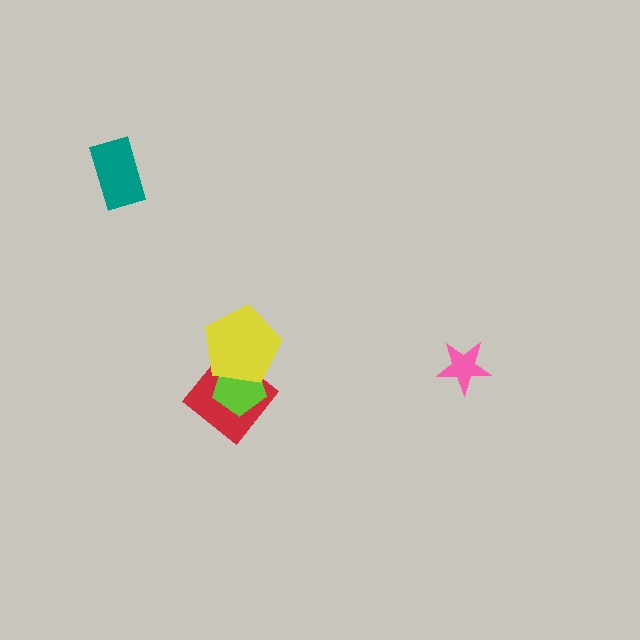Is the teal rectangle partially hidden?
No, no other shape covers it.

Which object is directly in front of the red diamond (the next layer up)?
The lime pentagon is directly in front of the red diamond.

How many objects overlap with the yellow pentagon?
2 objects overlap with the yellow pentagon.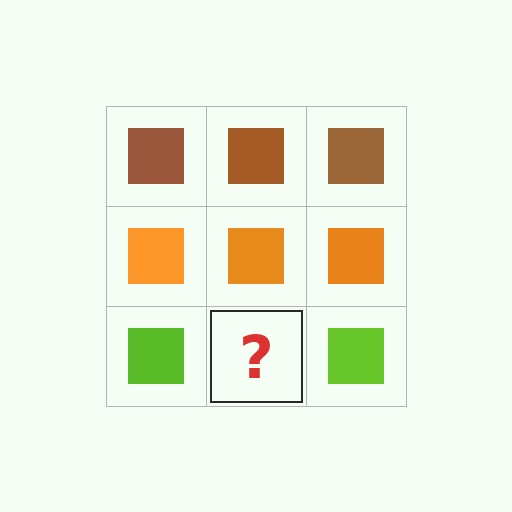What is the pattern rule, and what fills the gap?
The rule is that each row has a consistent color. The gap should be filled with a lime square.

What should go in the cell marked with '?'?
The missing cell should contain a lime square.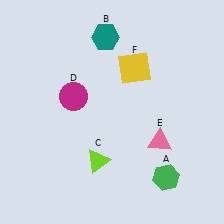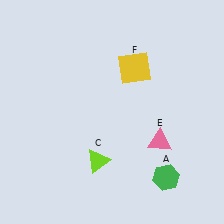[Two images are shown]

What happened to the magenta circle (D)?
The magenta circle (D) was removed in Image 2. It was in the top-left area of Image 1.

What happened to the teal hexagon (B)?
The teal hexagon (B) was removed in Image 2. It was in the top-left area of Image 1.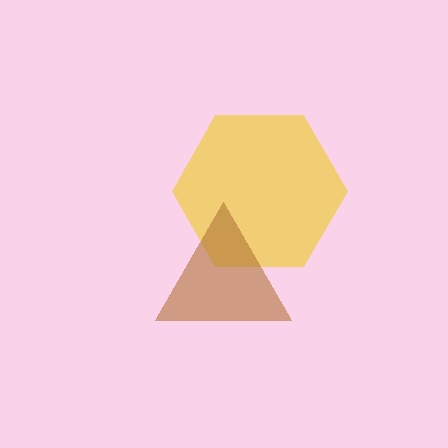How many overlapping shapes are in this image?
There are 2 overlapping shapes in the image.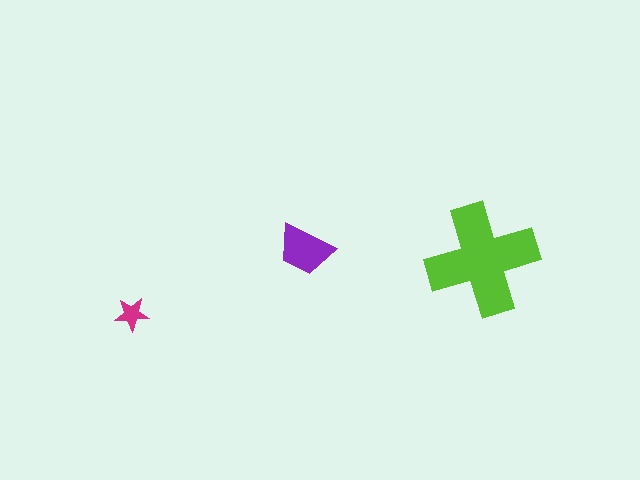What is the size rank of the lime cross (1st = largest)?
1st.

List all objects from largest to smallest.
The lime cross, the purple trapezoid, the magenta star.